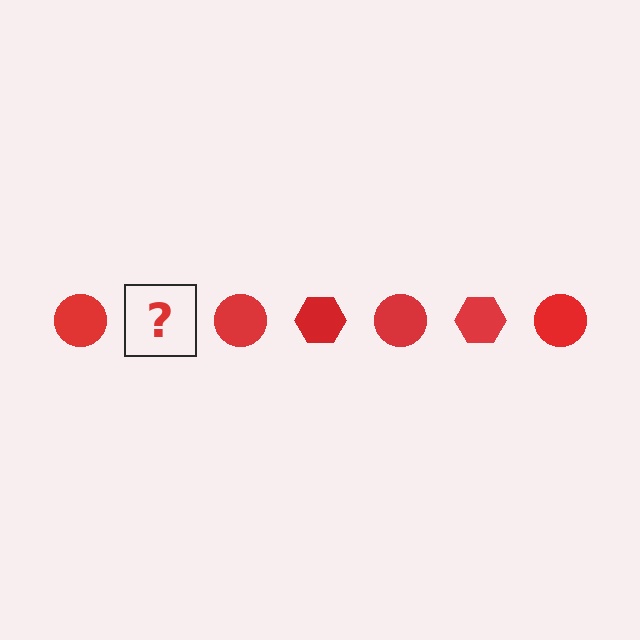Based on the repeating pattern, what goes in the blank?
The blank should be a red hexagon.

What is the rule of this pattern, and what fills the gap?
The rule is that the pattern cycles through circle, hexagon shapes in red. The gap should be filled with a red hexagon.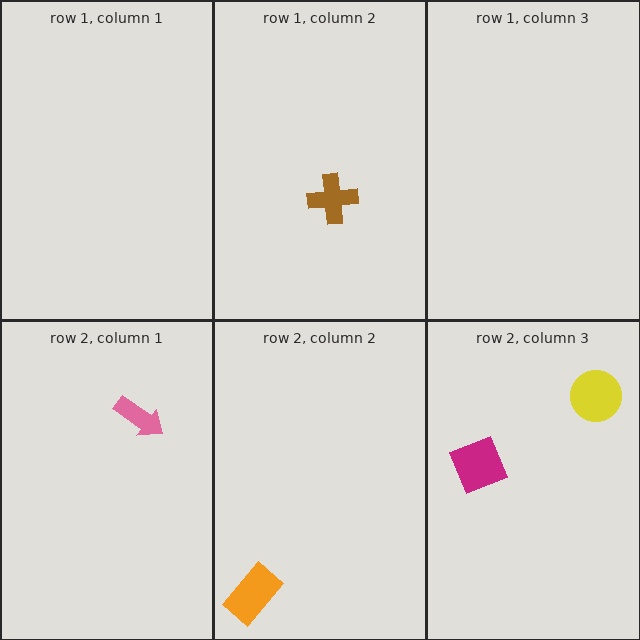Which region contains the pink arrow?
The row 2, column 1 region.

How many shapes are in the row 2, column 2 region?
1.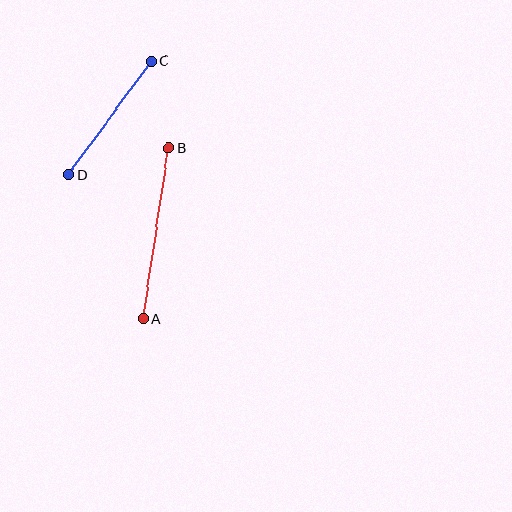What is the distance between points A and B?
The distance is approximately 172 pixels.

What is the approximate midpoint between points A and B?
The midpoint is at approximately (156, 234) pixels.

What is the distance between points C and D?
The distance is approximately 141 pixels.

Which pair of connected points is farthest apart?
Points A and B are farthest apart.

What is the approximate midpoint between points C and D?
The midpoint is at approximately (110, 118) pixels.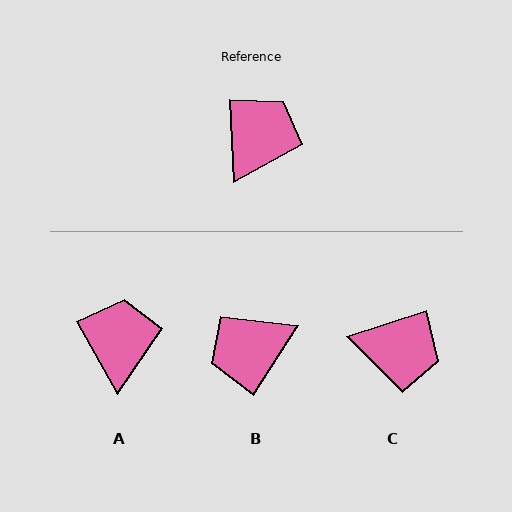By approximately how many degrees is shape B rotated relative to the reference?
Approximately 145 degrees counter-clockwise.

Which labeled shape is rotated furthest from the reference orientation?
B, about 145 degrees away.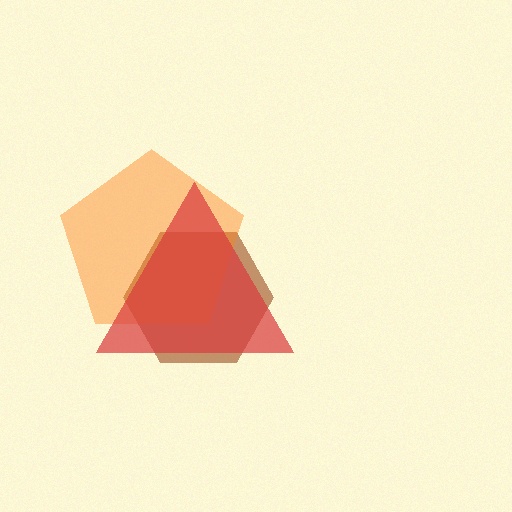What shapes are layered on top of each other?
The layered shapes are: a brown hexagon, an orange pentagon, a red triangle.